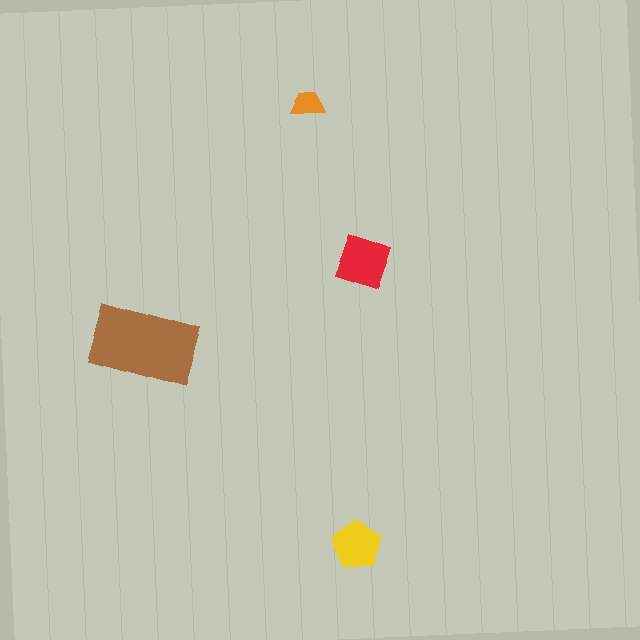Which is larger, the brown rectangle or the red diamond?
The brown rectangle.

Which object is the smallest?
The orange trapezoid.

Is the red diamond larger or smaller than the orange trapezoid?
Larger.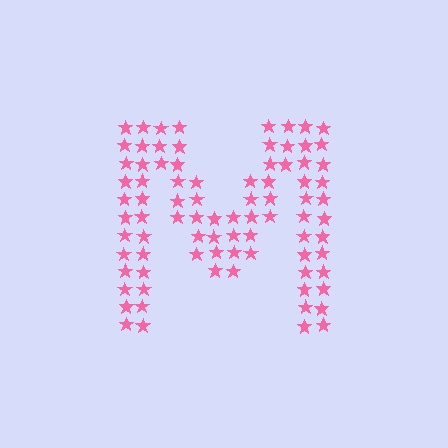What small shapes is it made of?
It is made of small stars.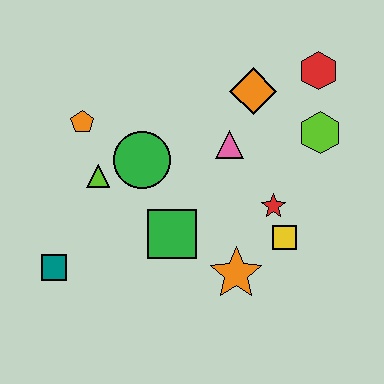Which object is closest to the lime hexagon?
The red hexagon is closest to the lime hexagon.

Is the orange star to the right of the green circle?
Yes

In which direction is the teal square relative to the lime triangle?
The teal square is below the lime triangle.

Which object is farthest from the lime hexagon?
The teal square is farthest from the lime hexagon.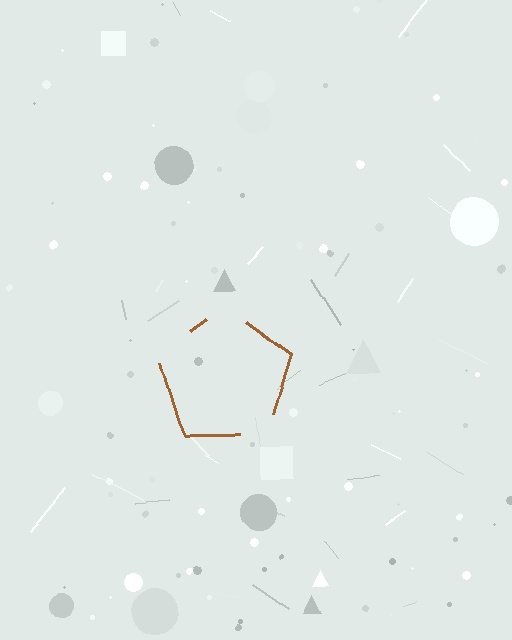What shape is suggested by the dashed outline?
The dashed outline suggests a pentagon.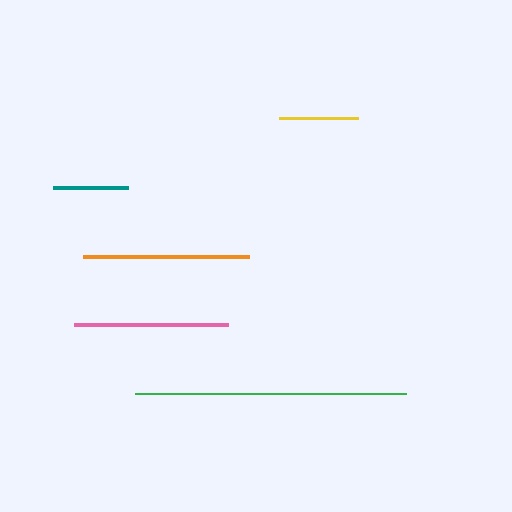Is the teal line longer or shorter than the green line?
The green line is longer than the teal line.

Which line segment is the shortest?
The teal line is the shortest at approximately 75 pixels.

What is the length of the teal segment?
The teal segment is approximately 75 pixels long.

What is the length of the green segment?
The green segment is approximately 270 pixels long.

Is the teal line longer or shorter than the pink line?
The pink line is longer than the teal line.